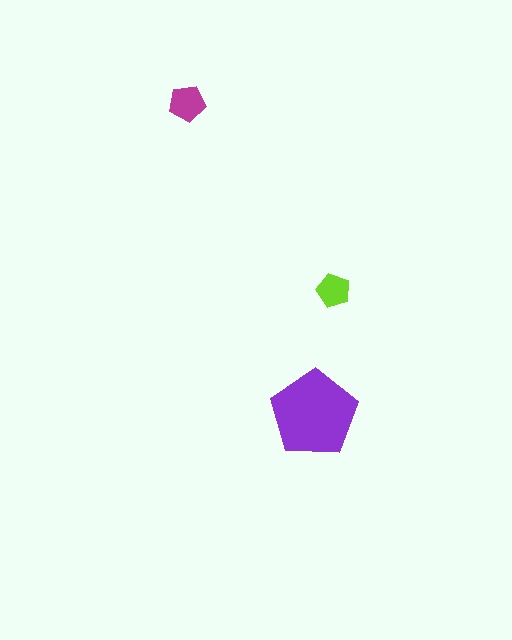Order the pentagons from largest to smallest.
the purple one, the magenta one, the lime one.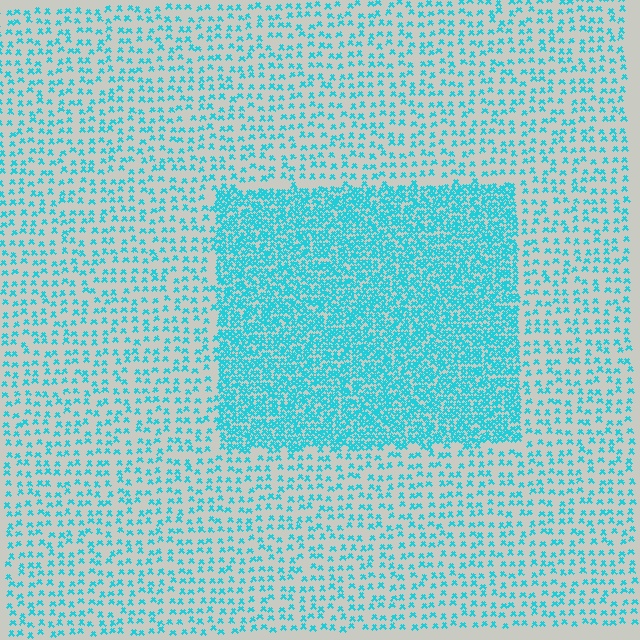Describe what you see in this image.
The image contains small cyan elements arranged at two different densities. A rectangle-shaped region is visible where the elements are more densely packed than the surrounding area.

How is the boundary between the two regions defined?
The boundary is defined by a change in element density (approximately 2.8x ratio). All elements are the same color, size, and shape.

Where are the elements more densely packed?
The elements are more densely packed inside the rectangle boundary.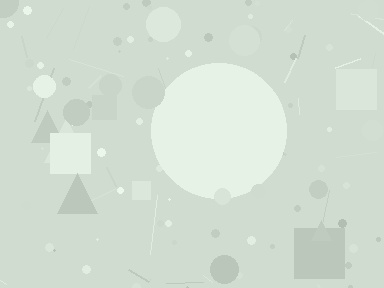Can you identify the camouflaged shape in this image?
The camouflaged shape is a circle.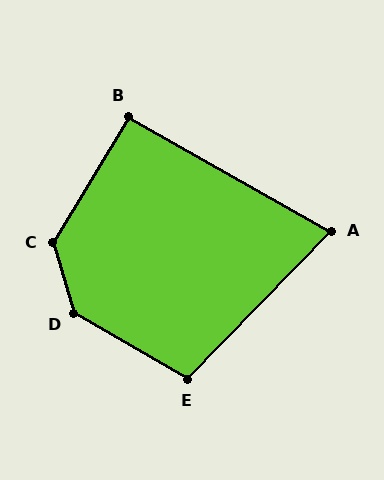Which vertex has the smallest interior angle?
A, at approximately 75 degrees.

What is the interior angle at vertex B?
Approximately 91 degrees (approximately right).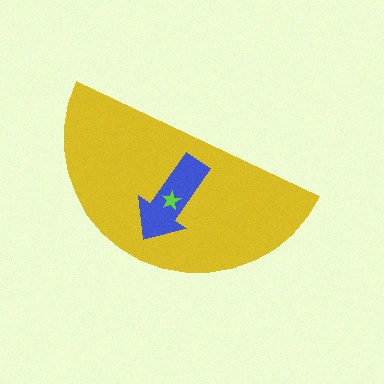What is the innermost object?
The lime star.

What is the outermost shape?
The yellow semicircle.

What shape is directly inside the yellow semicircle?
The blue arrow.